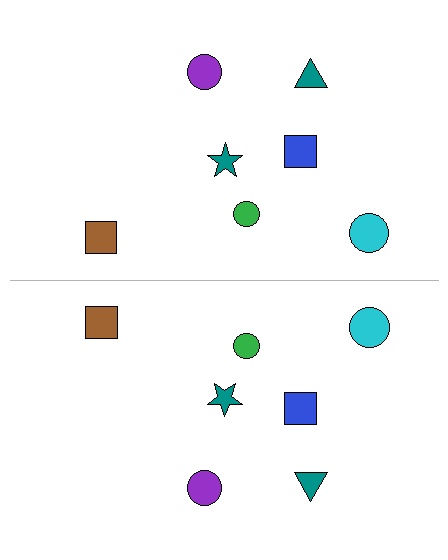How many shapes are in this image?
There are 14 shapes in this image.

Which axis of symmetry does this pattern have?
The pattern has a horizontal axis of symmetry running through the center of the image.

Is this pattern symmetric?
Yes, this pattern has bilateral (reflection) symmetry.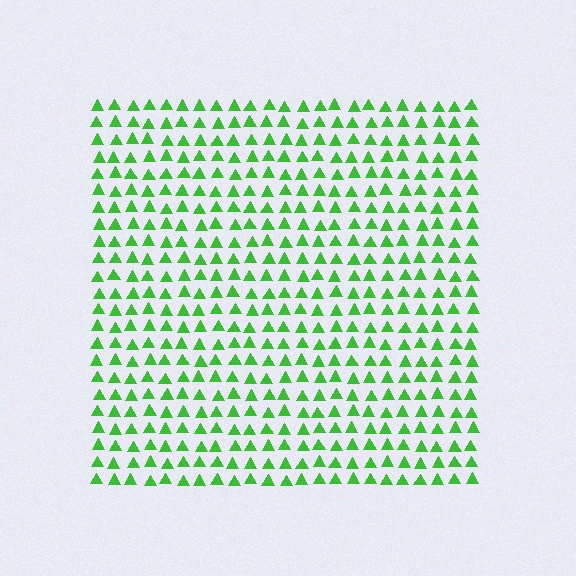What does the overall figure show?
The overall figure shows a square.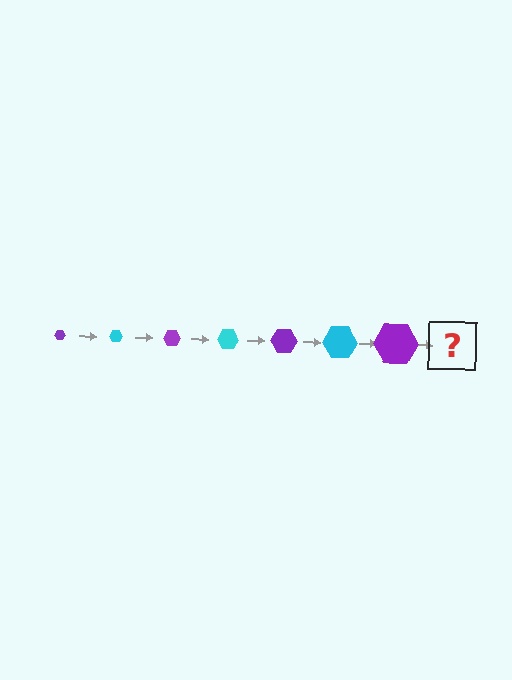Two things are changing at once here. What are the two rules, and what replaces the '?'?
The two rules are that the hexagon grows larger each step and the color cycles through purple and cyan. The '?' should be a cyan hexagon, larger than the previous one.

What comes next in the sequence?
The next element should be a cyan hexagon, larger than the previous one.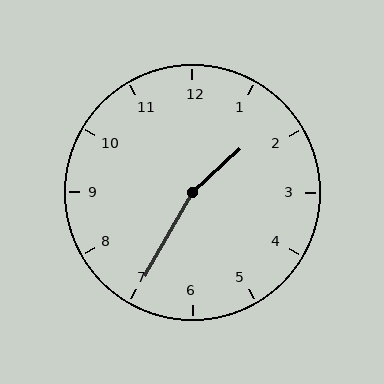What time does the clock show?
1:35.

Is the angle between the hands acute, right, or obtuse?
It is obtuse.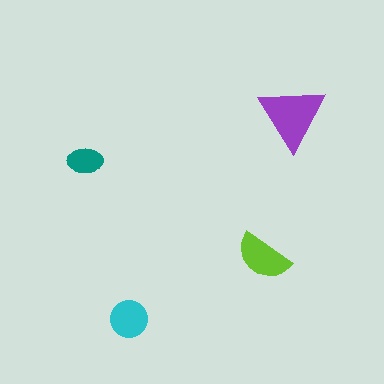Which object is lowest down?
The cyan circle is bottommost.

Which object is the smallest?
The teal ellipse.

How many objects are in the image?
There are 4 objects in the image.